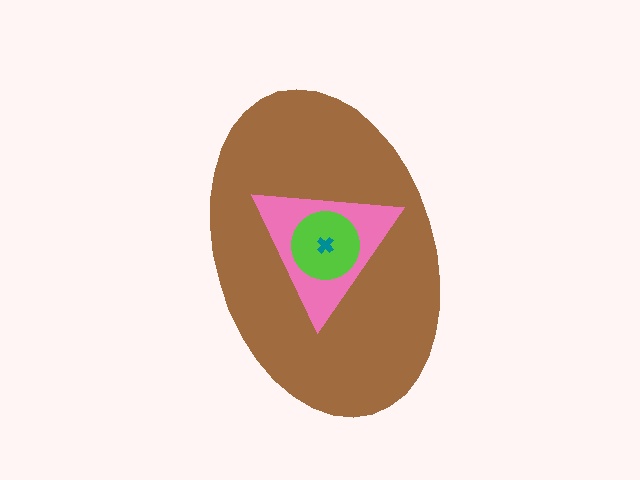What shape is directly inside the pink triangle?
The lime circle.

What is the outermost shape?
The brown ellipse.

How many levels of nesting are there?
4.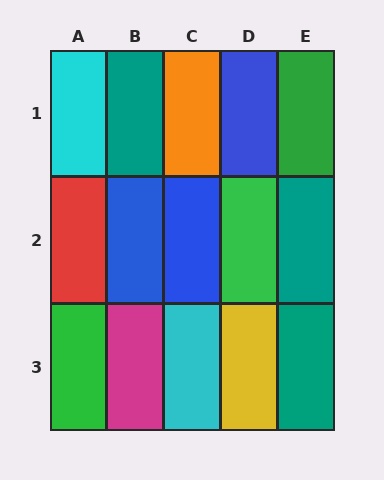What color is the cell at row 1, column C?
Orange.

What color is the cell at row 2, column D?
Green.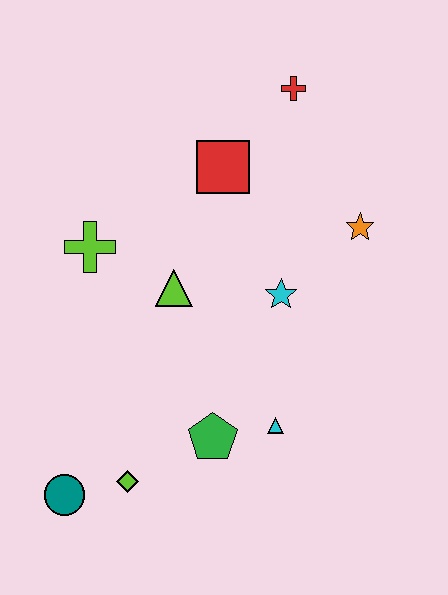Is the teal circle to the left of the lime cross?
Yes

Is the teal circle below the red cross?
Yes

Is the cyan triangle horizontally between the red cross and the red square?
Yes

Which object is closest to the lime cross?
The lime triangle is closest to the lime cross.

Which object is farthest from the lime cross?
The orange star is farthest from the lime cross.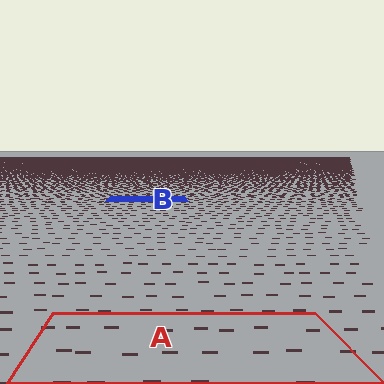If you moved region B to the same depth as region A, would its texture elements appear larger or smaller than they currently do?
They would appear larger. At a closer depth, the same texture elements are projected at a bigger on-screen size.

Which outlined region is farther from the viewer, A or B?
Region B is farther from the viewer — the texture elements inside it appear smaller and more densely packed.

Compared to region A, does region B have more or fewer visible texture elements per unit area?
Region B has more texture elements per unit area — they are packed more densely because it is farther away.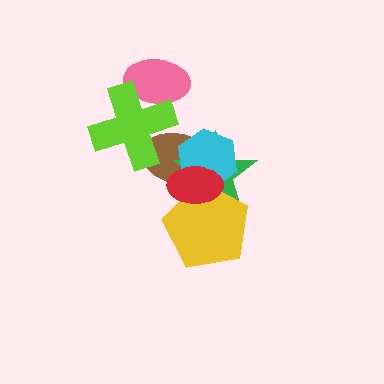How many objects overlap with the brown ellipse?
5 objects overlap with the brown ellipse.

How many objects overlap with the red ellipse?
4 objects overlap with the red ellipse.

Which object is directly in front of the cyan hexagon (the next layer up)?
The yellow pentagon is directly in front of the cyan hexagon.